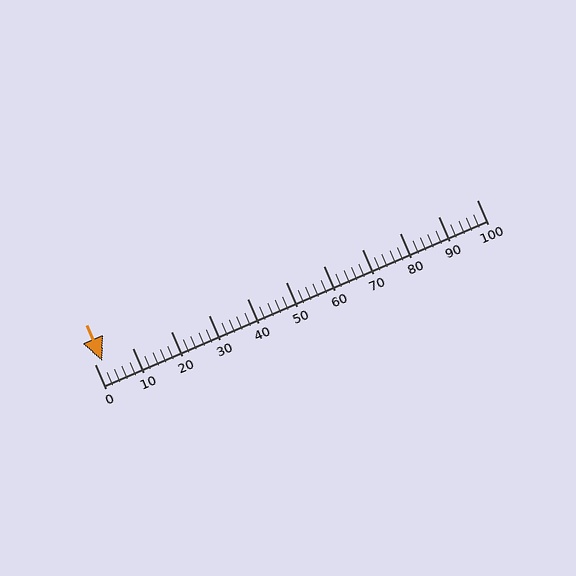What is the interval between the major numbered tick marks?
The major tick marks are spaced 10 units apart.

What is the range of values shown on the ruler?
The ruler shows values from 0 to 100.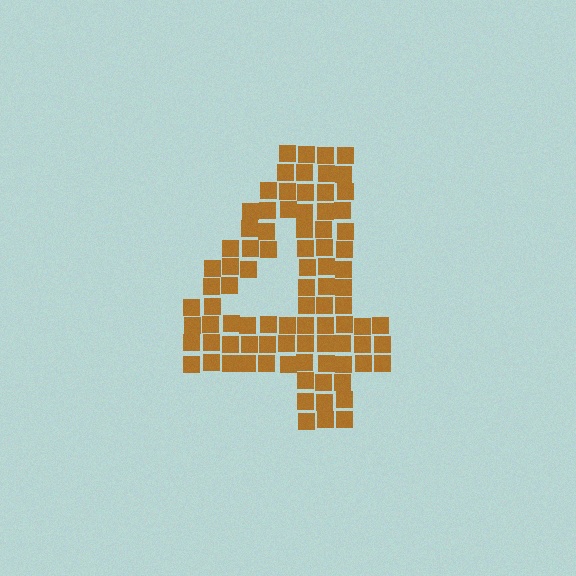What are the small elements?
The small elements are squares.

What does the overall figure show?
The overall figure shows the digit 4.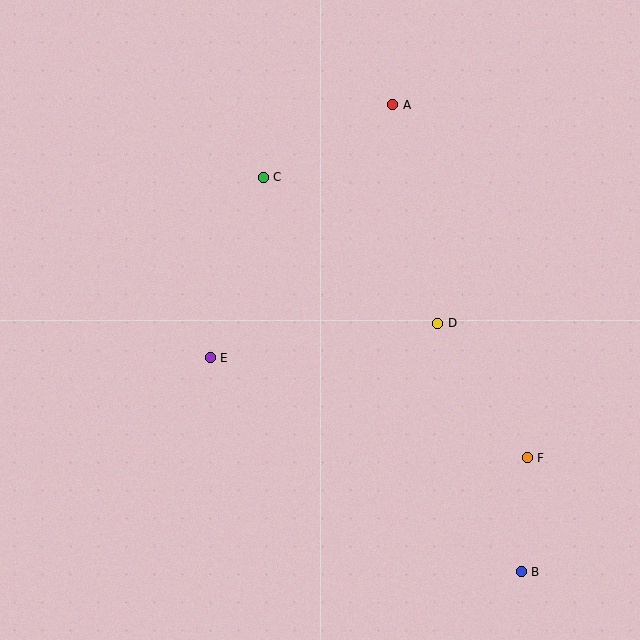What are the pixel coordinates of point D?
Point D is at (438, 323).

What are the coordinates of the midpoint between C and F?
The midpoint between C and F is at (395, 318).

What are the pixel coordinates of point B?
Point B is at (521, 572).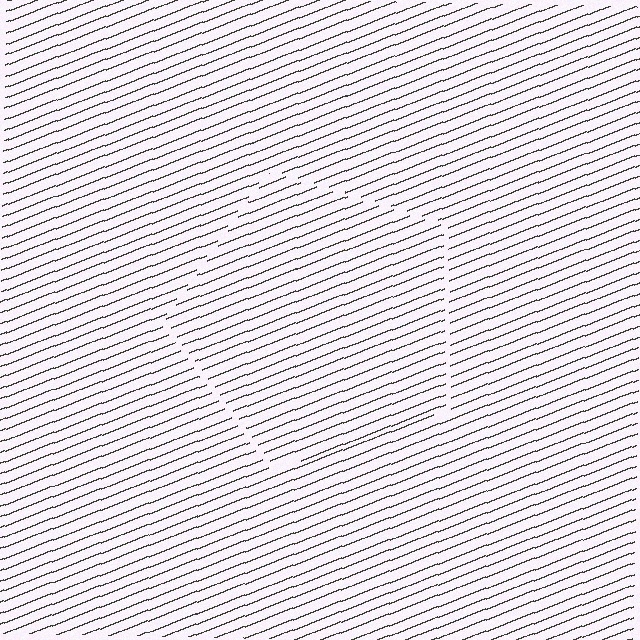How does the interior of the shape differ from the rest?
The interior of the shape contains the same grating, shifted by half a period — the contour is defined by the phase discontinuity where line-ends from the inner and outer gratings abut.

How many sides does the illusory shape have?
5 sides — the line-ends trace a pentagon.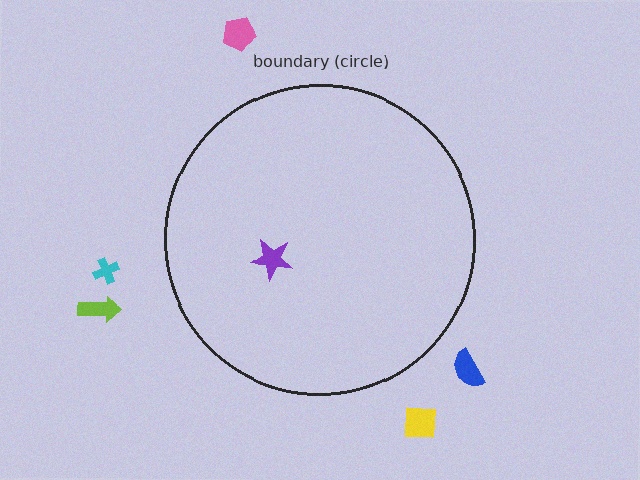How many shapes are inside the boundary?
1 inside, 5 outside.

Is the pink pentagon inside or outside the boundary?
Outside.